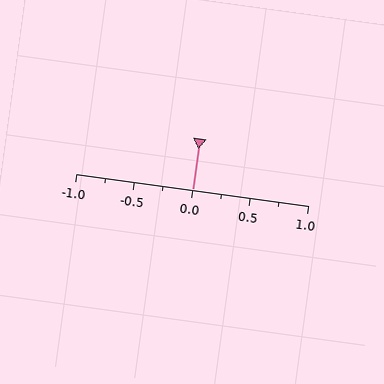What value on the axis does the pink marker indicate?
The marker indicates approximately 0.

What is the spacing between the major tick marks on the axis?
The major ticks are spaced 0.5 apart.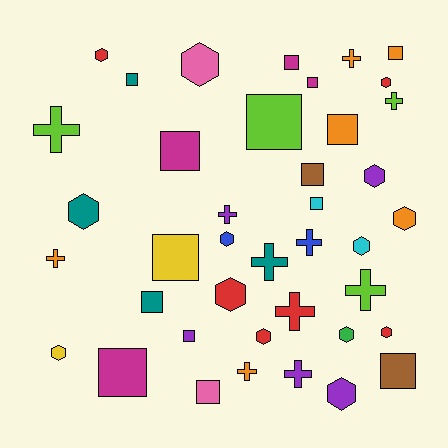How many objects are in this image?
There are 40 objects.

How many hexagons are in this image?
There are 14 hexagons.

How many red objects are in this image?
There are 6 red objects.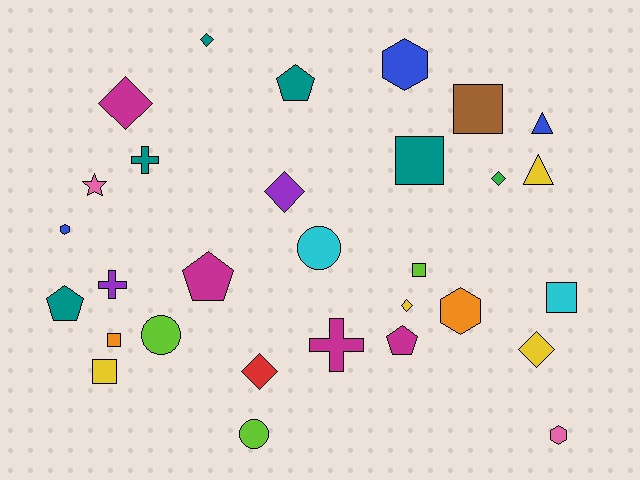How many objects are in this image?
There are 30 objects.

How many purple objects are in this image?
There are 2 purple objects.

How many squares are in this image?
There are 6 squares.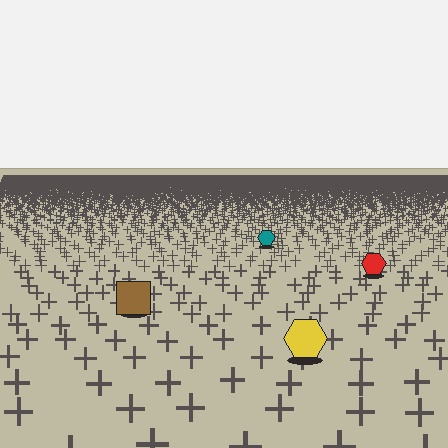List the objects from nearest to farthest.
From nearest to farthest: the yellow hexagon, the brown square, the red hexagon, the teal hexagon.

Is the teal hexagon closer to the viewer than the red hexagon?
No. The red hexagon is closer — you can tell from the texture gradient: the ground texture is coarser near it.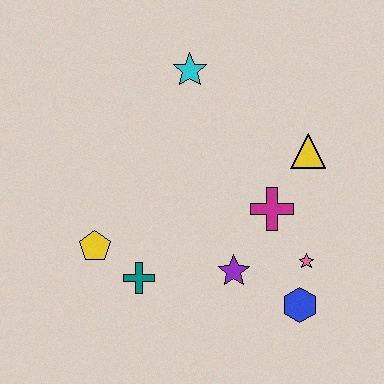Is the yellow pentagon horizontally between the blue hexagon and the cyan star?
No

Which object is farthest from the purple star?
The cyan star is farthest from the purple star.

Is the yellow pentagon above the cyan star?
No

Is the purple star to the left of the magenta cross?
Yes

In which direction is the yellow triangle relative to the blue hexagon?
The yellow triangle is above the blue hexagon.